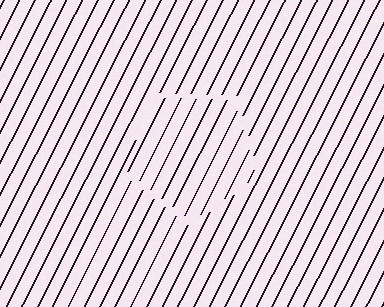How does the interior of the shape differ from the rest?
The interior of the shape contains the same grating, shifted by half a period — the contour is defined by the phase discontinuity where line-ends from the inner and outer gratings abut.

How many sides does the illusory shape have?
5 sides — the line-ends trace a pentagon.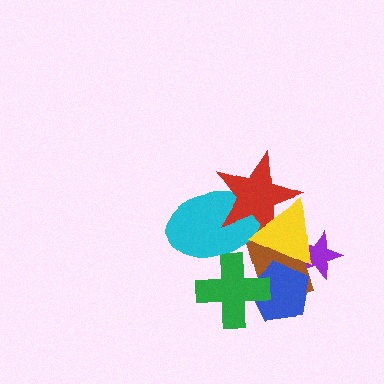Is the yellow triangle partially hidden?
No, no other shape covers it.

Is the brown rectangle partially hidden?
Yes, it is partially covered by another shape.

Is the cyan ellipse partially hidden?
Yes, it is partially covered by another shape.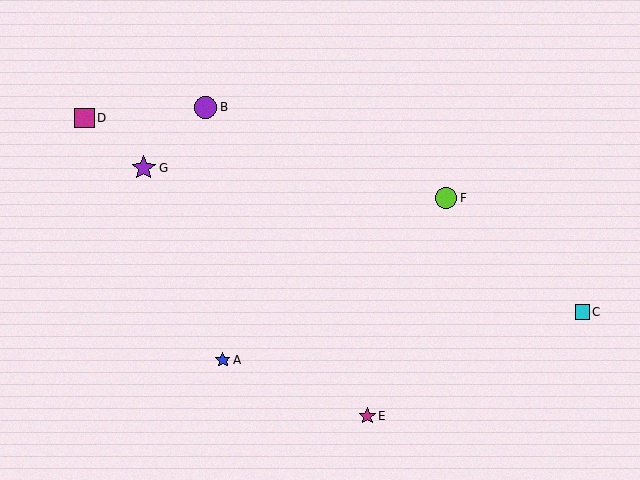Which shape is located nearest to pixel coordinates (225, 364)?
The blue star (labeled A) at (223, 360) is nearest to that location.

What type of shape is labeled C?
Shape C is a cyan square.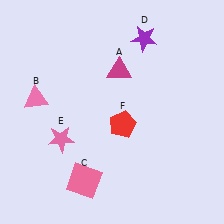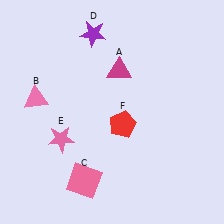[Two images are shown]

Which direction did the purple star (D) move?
The purple star (D) moved left.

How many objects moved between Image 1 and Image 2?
1 object moved between the two images.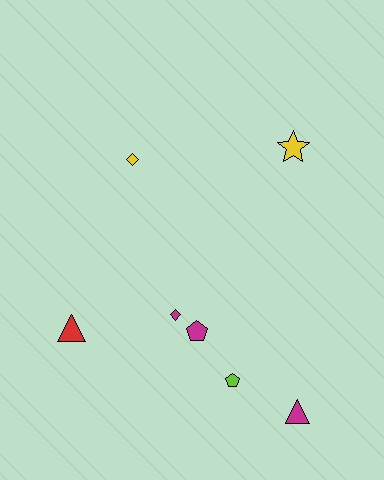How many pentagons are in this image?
There are 2 pentagons.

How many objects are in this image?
There are 7 objects.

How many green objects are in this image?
There are no green objects.